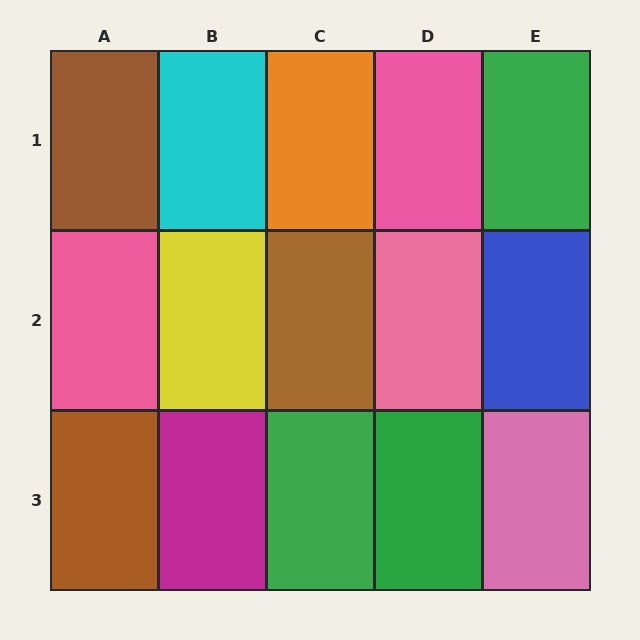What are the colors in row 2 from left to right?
Pink, yellow, brown, pink, blue.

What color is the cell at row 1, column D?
Pink.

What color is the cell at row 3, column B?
Magenta.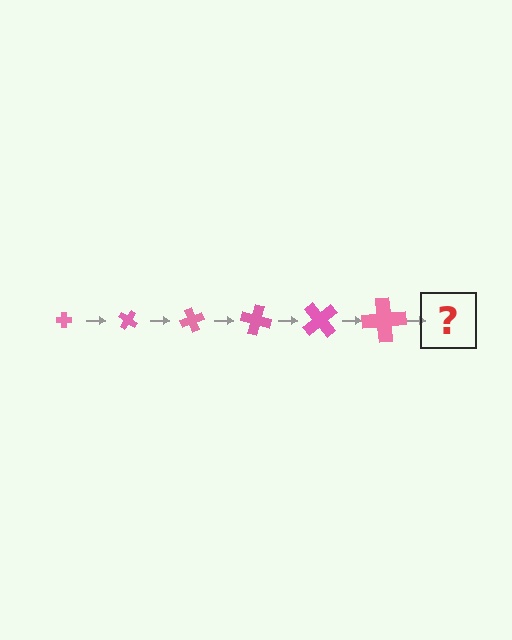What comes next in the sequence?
The next element should be a cross, larger than the previous one and rotated 210 degrees from the start.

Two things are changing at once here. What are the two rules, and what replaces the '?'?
The two rules are that the cross grows larger each step and it rotates 35 degrees each step. The '?' should be a cross, larger than the previous one and rotated 210 degrees from the start.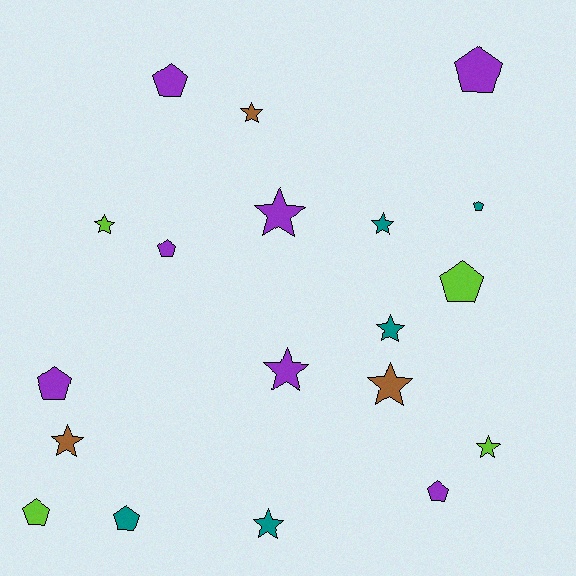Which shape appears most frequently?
Star, with 10 objects.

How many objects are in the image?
There are 19 objects.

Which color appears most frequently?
Purple, with 7 objects.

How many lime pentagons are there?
There are 2 lime pentagons.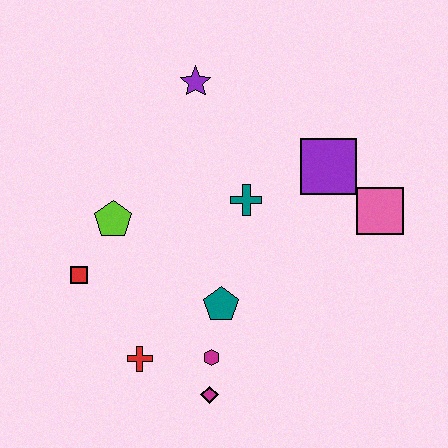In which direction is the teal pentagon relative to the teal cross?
The teal pentagon is below the teal cross.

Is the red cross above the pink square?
No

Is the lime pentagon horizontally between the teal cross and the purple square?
No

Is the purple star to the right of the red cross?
Yes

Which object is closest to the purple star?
The teal cross is closest to the purple star.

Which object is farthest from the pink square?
The red square is farthest from the pink square.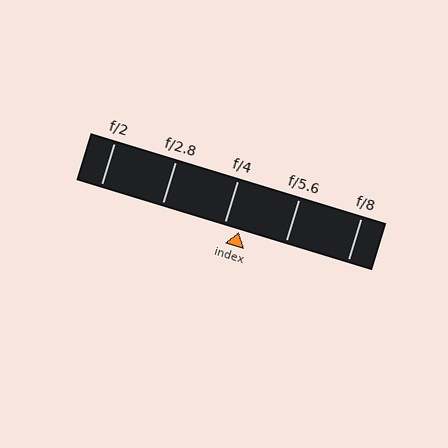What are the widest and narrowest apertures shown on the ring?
The widest aperture shown is f/2 and the narrowest is f/8.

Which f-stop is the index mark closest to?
The index mark is closest to f/4.